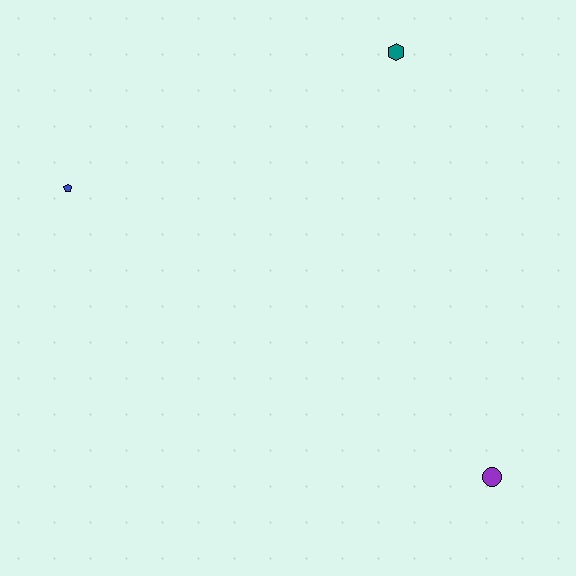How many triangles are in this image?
There are no triangles.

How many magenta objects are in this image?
There are no magenta objects.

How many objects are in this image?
There are 3 objects.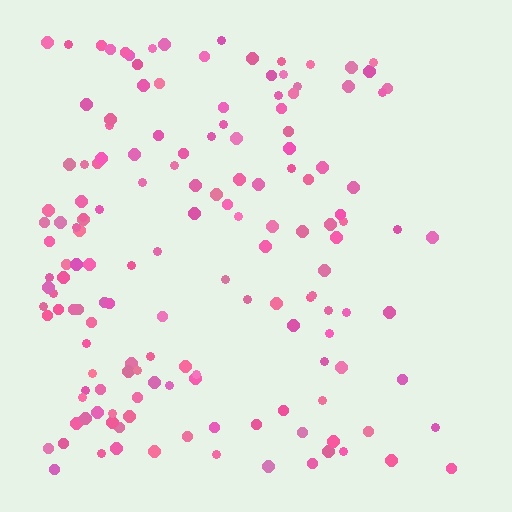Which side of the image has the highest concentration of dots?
The left.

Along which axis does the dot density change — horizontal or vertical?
Horizontal.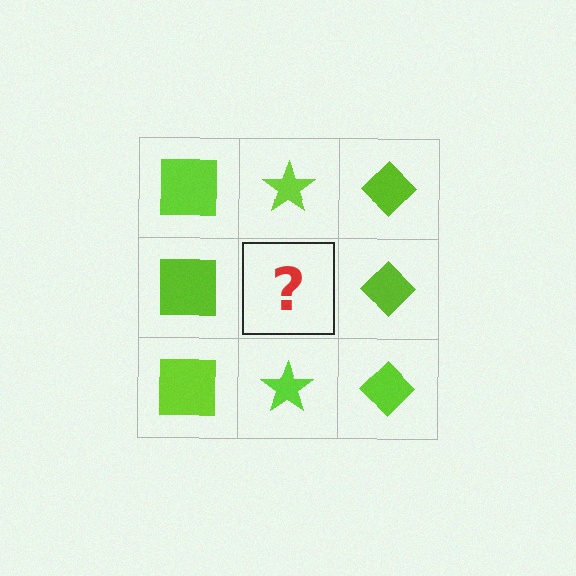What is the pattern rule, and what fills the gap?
The rule is that each column has a consistent shape. The gap should be filled with a lime star.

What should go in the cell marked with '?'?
The missing cell should contain a lime star.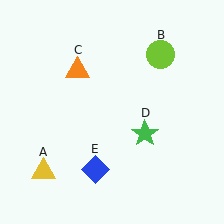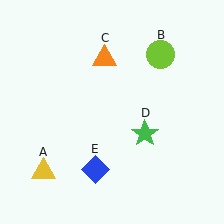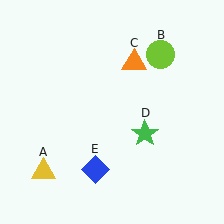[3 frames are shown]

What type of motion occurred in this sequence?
The orange triangle (object C) rotated clockwise around the center of the scene.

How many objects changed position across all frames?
1 object changed position: orange triangle (object C).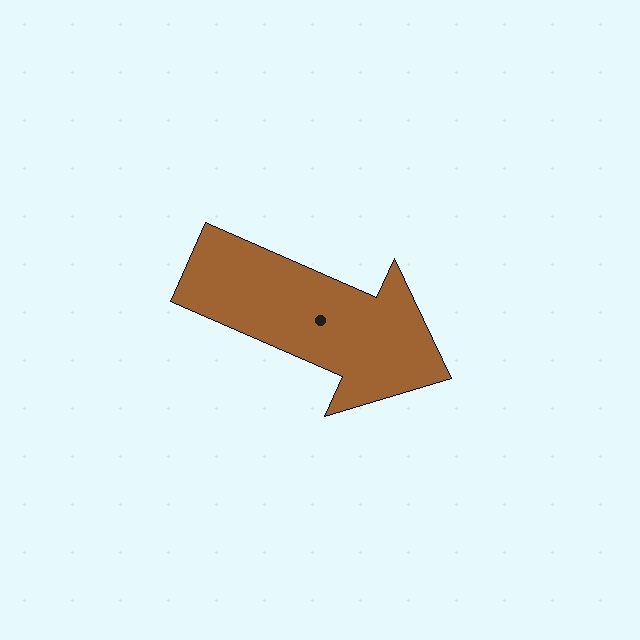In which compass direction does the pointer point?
Southeast.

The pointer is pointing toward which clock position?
Roughly 4 o'clock.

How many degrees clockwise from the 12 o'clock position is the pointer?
Approximately 114 degrees.